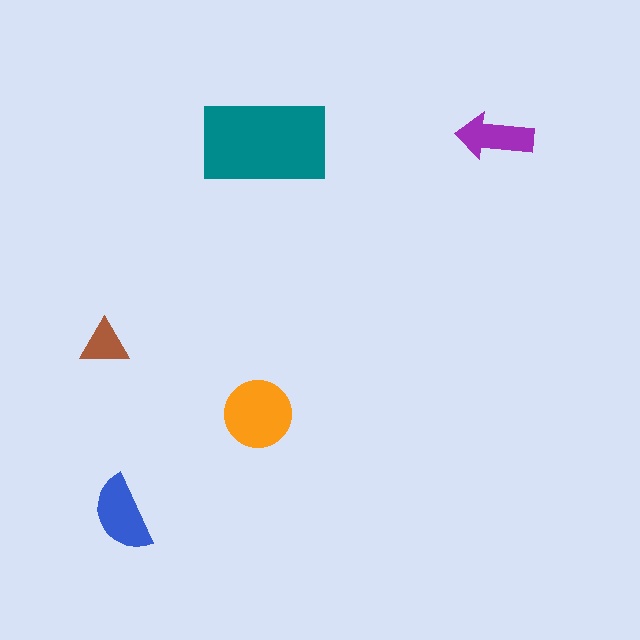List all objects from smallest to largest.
The brown triangle, the purple arrow, the blue semicircle, the orange circle, the teal rectangle.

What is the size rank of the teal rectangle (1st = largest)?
1st.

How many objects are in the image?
There are 5 objects in the image.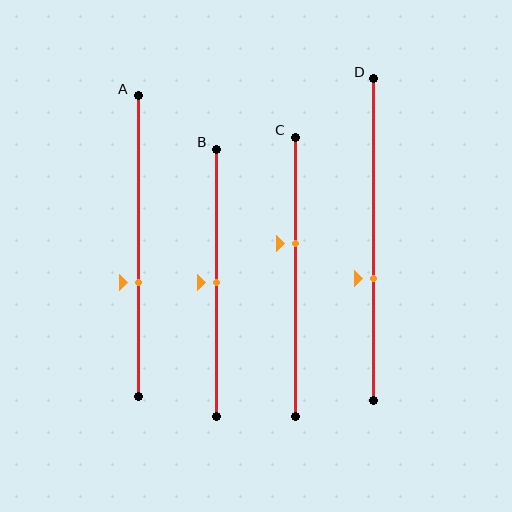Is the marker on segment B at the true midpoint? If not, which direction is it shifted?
Yes, the marker on segment B is at the true midpoint.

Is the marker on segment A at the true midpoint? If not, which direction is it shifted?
No, the marker on segment A is shifted downward by about 12% of the segment length.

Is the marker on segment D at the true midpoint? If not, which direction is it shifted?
No, the marker on segment D is shifted downward by about 12% of the segment length.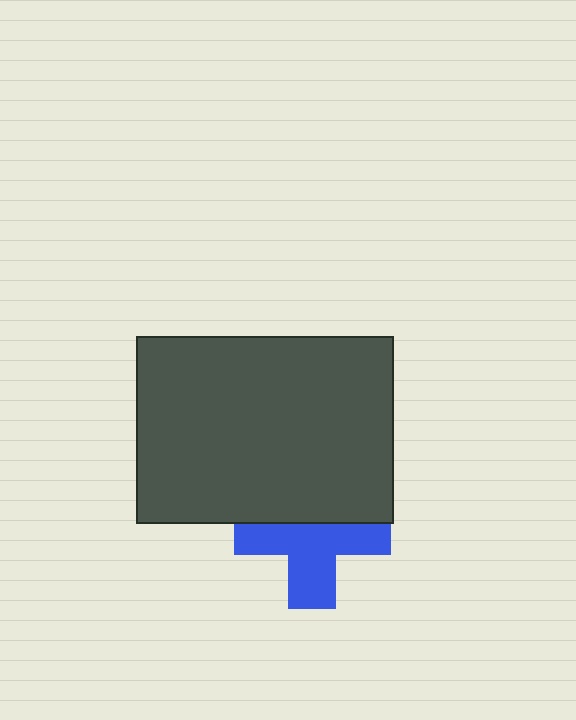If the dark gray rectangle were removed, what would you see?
You would see the complete blue cross.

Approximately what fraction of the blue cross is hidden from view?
Roughly 41% of the blue cross is hidden behind the dark gray rectangle.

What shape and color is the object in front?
The object in front is a dark gray rectangle.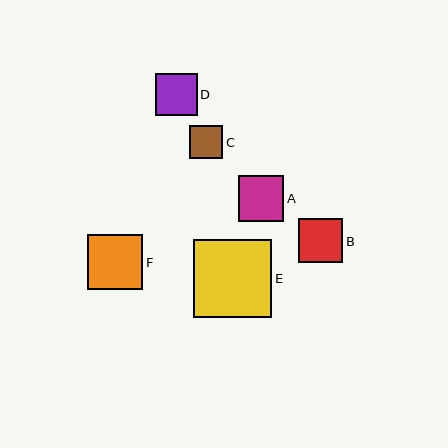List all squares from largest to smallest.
From largest to smallest: E, F, A, B, D, C.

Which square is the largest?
Square E is the largest with a size of approximately 78 pixels.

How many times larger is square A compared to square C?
Square A is approximately 1.4 times the size of square C.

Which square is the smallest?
Square C is the smallest with a size of approximately 33 pixels.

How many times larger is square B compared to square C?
Square B is approximately 1.3 times the size of square C.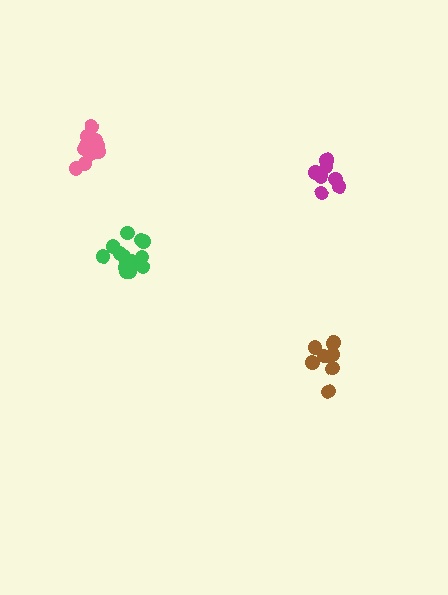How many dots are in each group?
Group 1: 8 dots, Group 2: 9 dots, Group 3: 14 dots, Group 4: 11 dots (42 total).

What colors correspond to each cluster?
The clusters are colored: magenta, brown, green, pink.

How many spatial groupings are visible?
There are 4 spatial groupings.